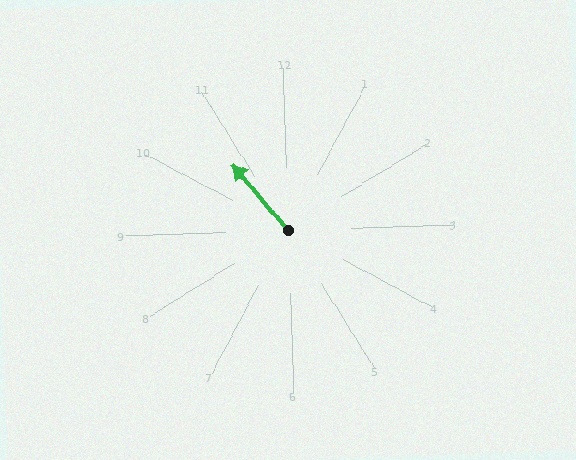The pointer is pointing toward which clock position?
Roughly 11 o'clock.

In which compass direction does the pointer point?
Northwest.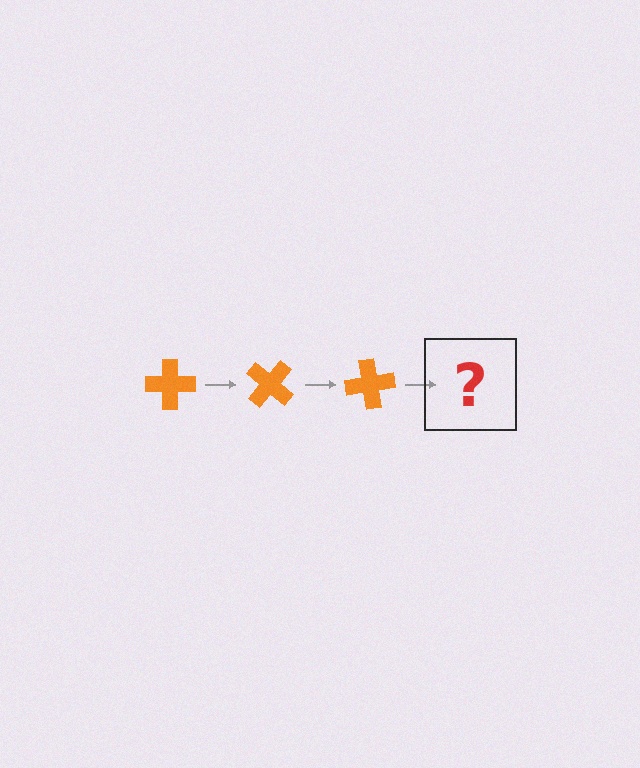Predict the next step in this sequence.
The next step is an orange cross rotated 120 degrees.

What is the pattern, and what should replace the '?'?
The pattern is that the cross rotates 40 degrees each step. The '?' should be an orange cross rotated 120 degrees.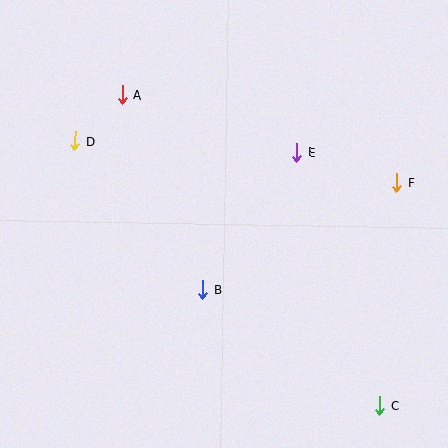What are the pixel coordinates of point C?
Point C is at (380, 406).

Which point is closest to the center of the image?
Point B at (203, 290) is closest to the center.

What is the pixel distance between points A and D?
The distance between A and D is 66 pixels.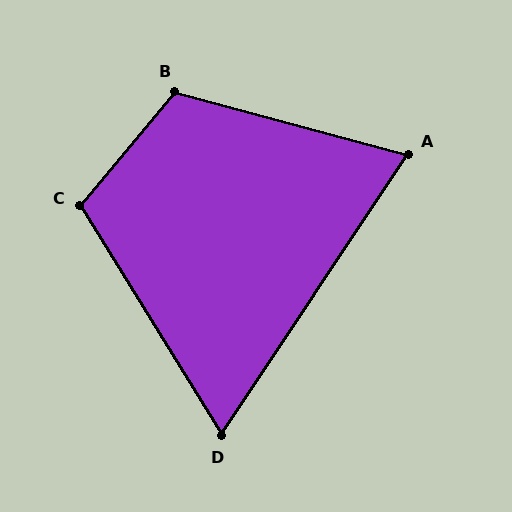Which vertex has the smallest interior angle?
D, at approximately 65 degrees.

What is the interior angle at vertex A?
Approximately 71 degrees (acute).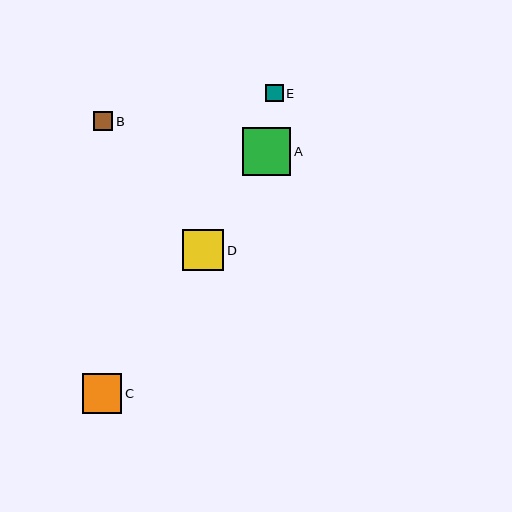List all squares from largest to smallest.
From largest to smallest: A, D, C, B, E.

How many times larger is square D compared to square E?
Square D is approximately 2.4 times the size of square E.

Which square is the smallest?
Square E is the smallest with a size of approximately 18 pixels.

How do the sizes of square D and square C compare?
Square D and square C are approximately the same size.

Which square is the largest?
Square A is the largest with a size of approximately 48 pixels.